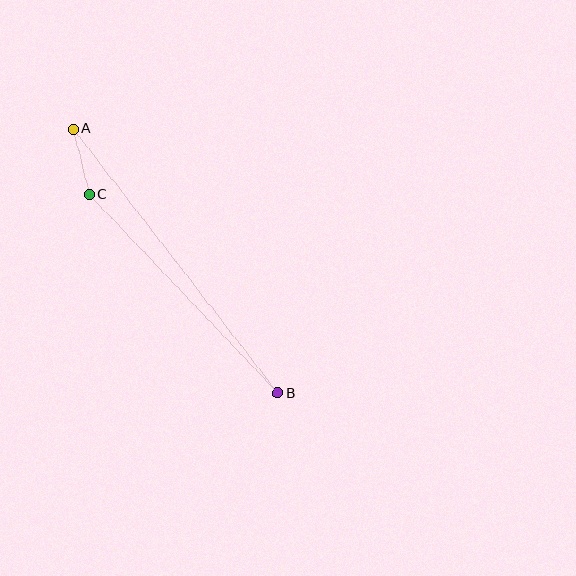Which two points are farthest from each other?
Points A and B are farthest from each other.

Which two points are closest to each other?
Points A and C are closest to each other.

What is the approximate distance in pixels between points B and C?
The distance between B and C is approximately 274 pixels.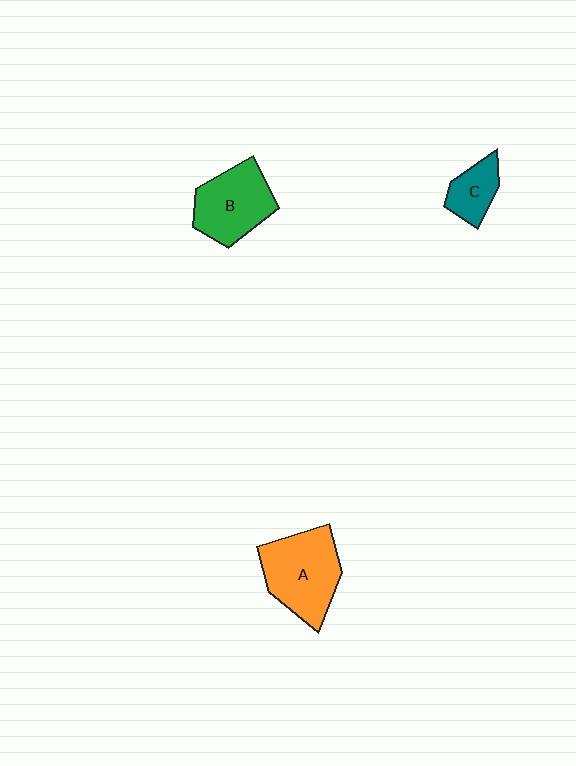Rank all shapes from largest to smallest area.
From largest to smallest: A (orange), B (green), C (teal).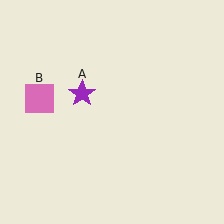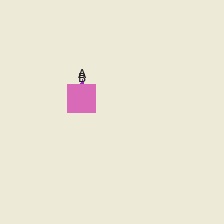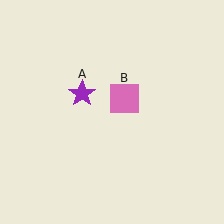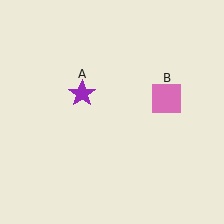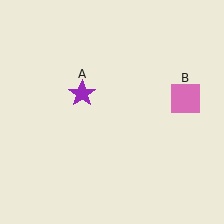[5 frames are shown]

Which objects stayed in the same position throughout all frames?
Purple star (object A) remained stationary.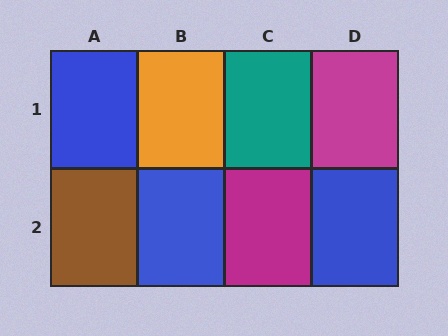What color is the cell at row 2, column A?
Brown.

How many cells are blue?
3 cells are blue.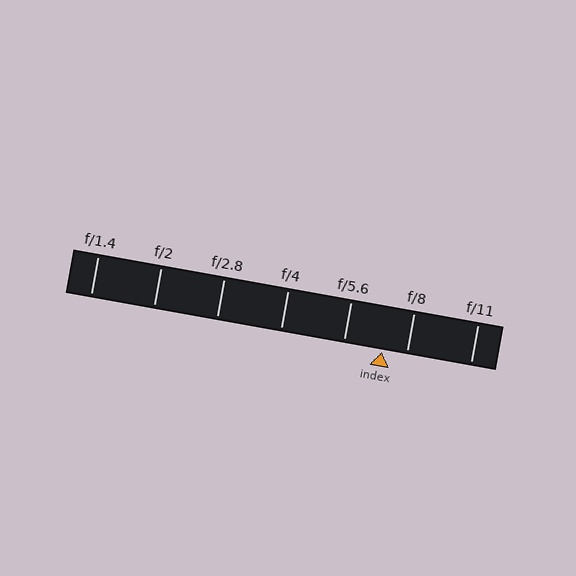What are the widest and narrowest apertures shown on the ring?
The widest aperture shown is f/1.4 and the narrowest is f/11.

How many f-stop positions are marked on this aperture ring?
There are 7 f-stop positions marked.